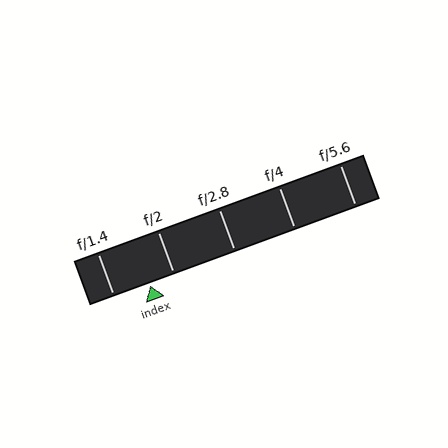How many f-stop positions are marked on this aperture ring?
There are 5 f-stop positions marked.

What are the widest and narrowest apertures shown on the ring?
The widest aperture shown is f/1.4 and the narrowest is f/5.6.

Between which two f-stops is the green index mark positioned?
The index mark is between f/1.4 and f/2.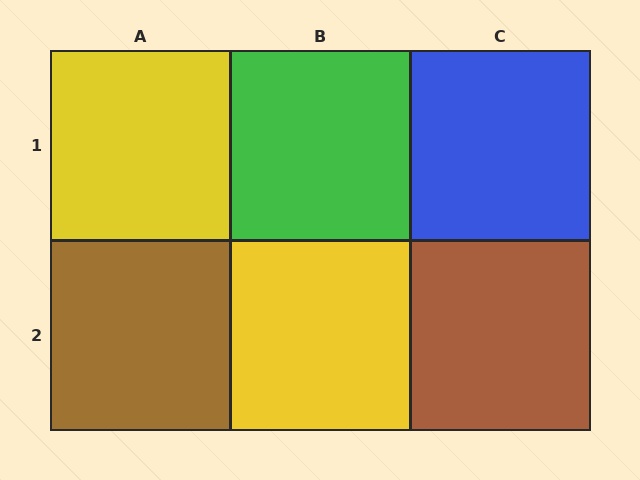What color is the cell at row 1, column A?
Yellow.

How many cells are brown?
2 cells are brown.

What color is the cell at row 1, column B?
Green.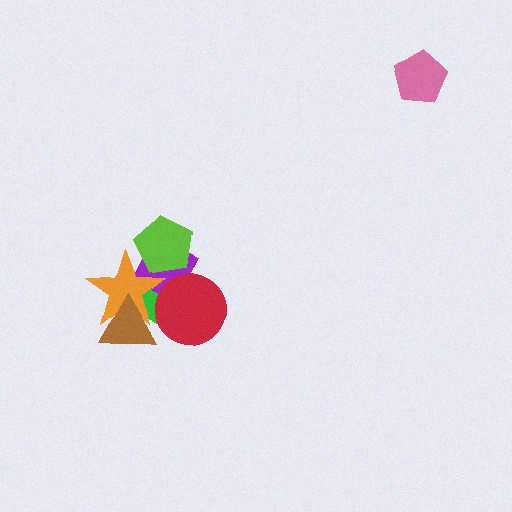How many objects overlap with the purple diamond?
4 objects overlap with the purple diamond.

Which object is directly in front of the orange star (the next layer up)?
The brown triangle is directly in front of the orange star.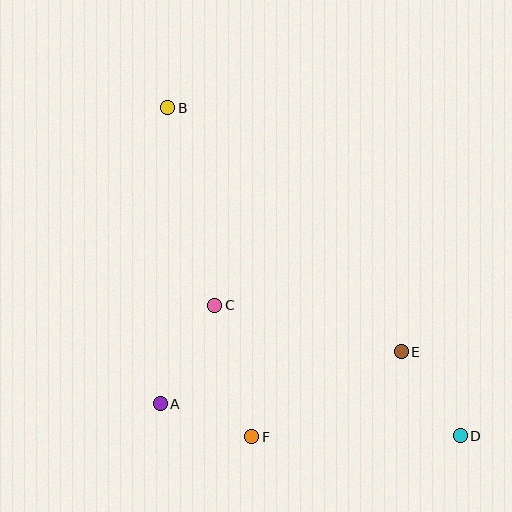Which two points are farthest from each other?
Points B and D are farthest from each other.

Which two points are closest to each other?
Points A and F are closest to each other.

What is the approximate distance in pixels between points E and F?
The distance between E and F is approximately 172 pixels.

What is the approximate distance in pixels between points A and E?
The distance between A and E is approximately 247 pixels.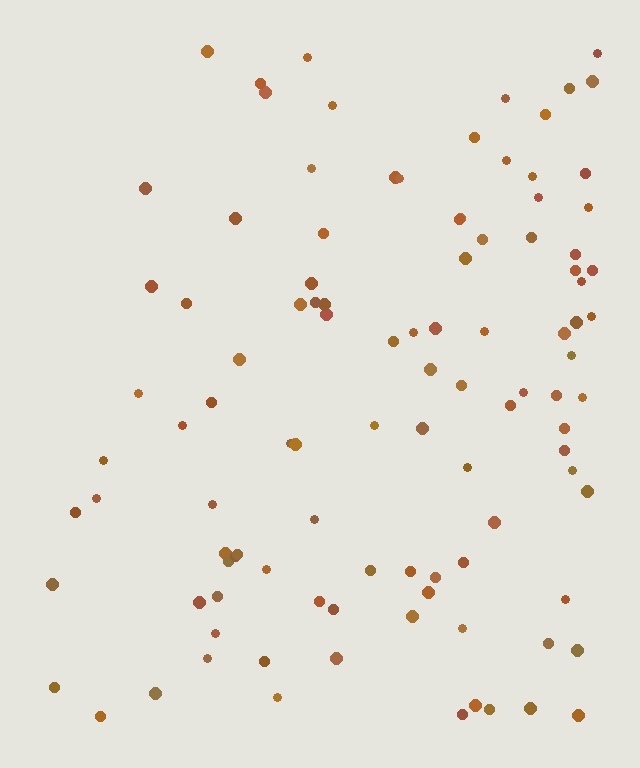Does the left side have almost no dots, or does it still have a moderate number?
Still a moderate number, just noticeably fewer than the right.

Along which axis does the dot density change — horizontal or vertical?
Horizontal.